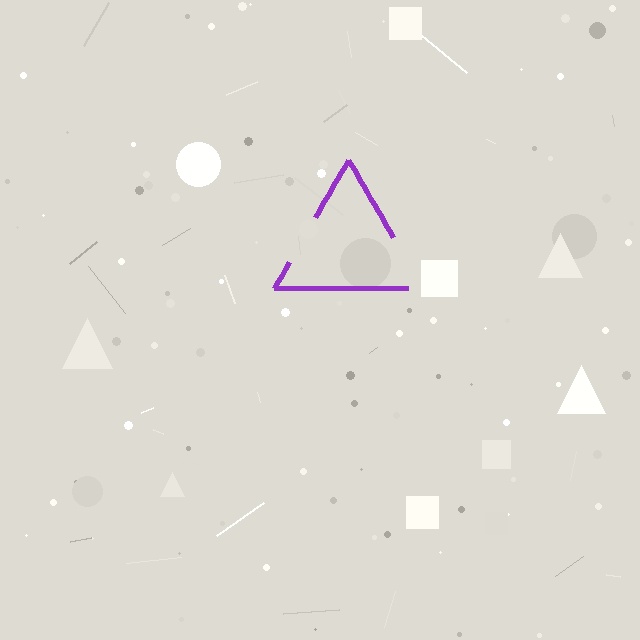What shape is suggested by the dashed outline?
The dashed outline suggests a triangle.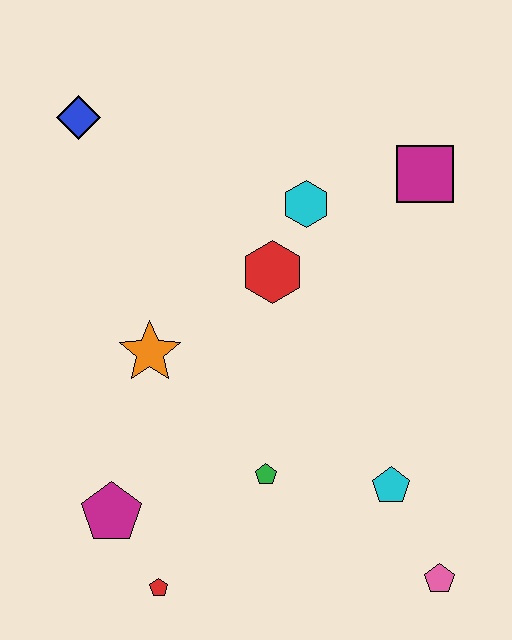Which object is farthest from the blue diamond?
The pink pentagon is farthest from the blue diamond.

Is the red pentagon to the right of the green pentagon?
No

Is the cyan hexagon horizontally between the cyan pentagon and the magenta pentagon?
Yes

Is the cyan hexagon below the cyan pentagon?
No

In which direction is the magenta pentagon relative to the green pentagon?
The magenta pentagon is to the left of the green pentagon.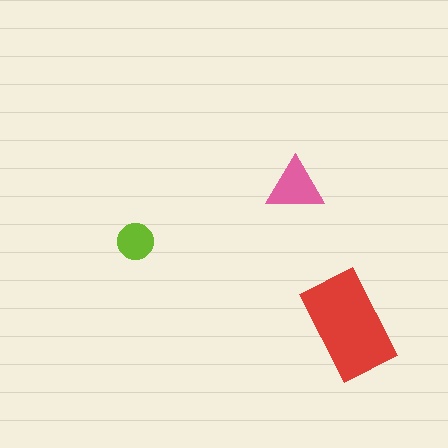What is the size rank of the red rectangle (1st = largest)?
1st.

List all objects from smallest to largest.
The lime circle, the pink triangle, the red rectangle.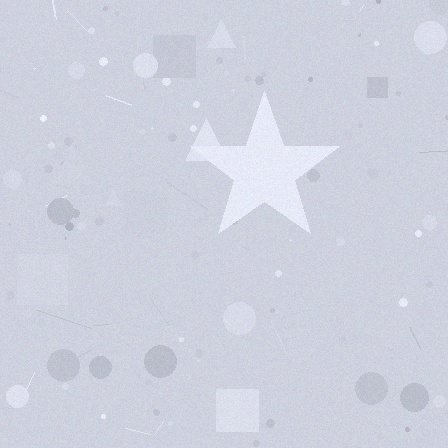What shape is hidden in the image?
A star is hidden in the image.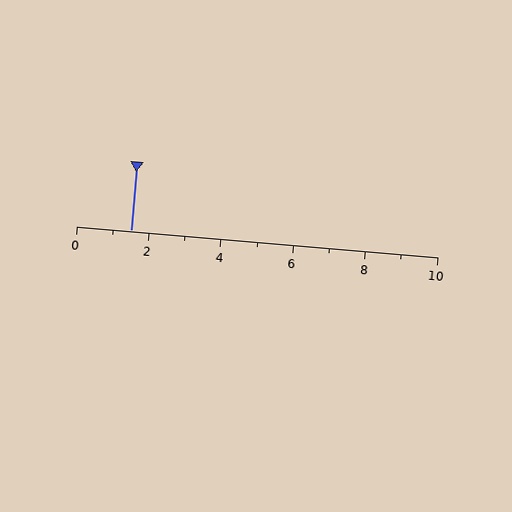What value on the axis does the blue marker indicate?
The marker indicates approximately 1.5.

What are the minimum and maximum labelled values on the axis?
The axis runs from 0 to 10.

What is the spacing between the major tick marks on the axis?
The major ticks are spaced 2 apart.